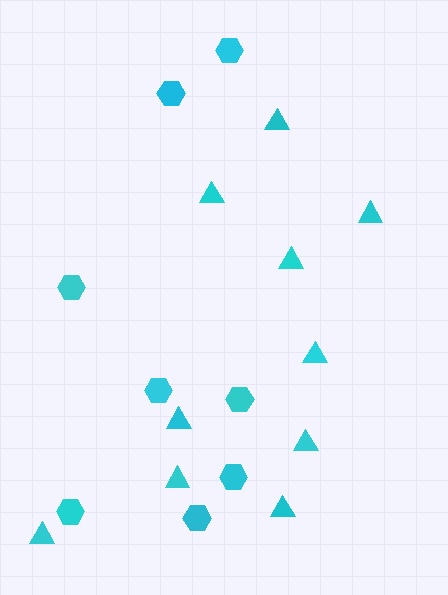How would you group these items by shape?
There are 2 groups: one group of hexagons (8) and one group of triangles (10).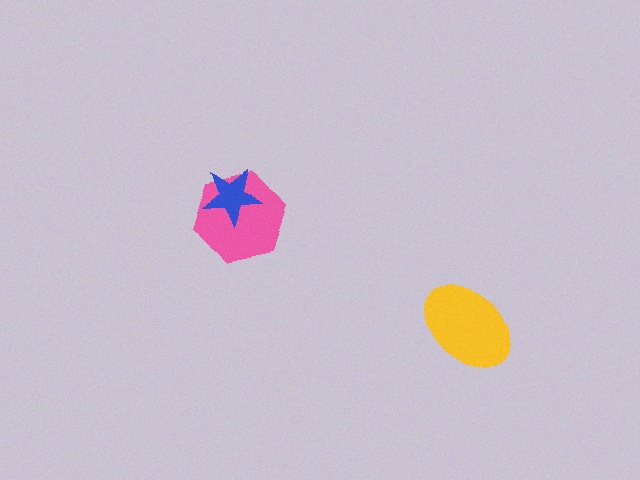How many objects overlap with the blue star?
1 object overlaps with the blue star.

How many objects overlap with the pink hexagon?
1 object overlaps with the pink hexagon.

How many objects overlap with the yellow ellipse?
0 objects overlap with the yellow ellipse.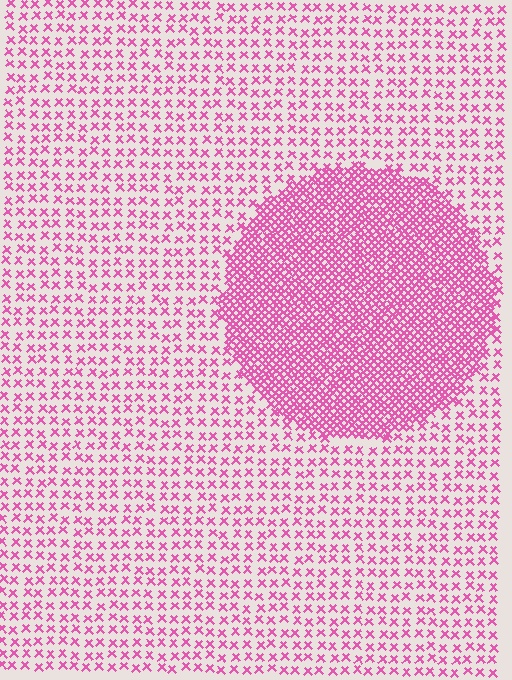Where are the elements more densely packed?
The elements are more densely packed inside the circle boundary.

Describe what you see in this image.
The image contains small pink elements arranged at two different densities. A circle-shaped region is visible where the elements are more densely packed than the surrounding area.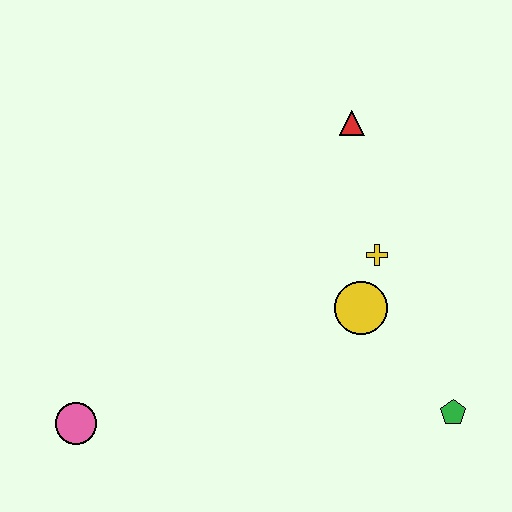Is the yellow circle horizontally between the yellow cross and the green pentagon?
No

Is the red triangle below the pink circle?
No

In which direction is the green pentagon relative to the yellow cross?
The green pentagon is below the yellow cross.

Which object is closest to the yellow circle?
The yellow cross is closest to the yellow circle.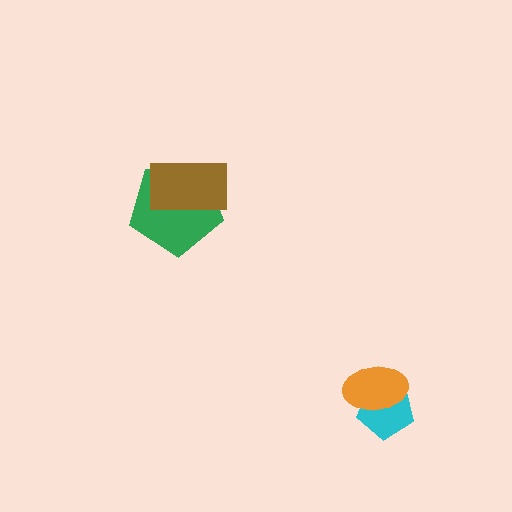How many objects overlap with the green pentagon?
1 object overlaps with the green pentagon.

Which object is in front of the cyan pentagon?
The orange ellipse is in front of the cyan pentagon.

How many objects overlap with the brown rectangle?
1 object overlaps with the brown rectangle.